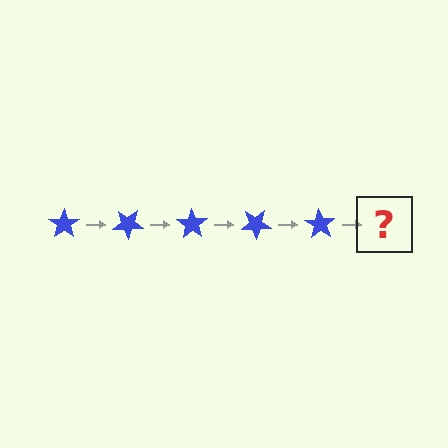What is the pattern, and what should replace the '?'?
The pattern is that the star rotates 35 degrees each step. The '?' should be a blue star rotated 175 degrees.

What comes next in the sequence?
The next element should be a blue star rotated 175 degrees.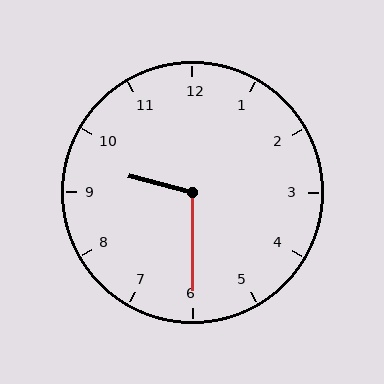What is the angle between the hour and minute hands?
Approximately 105 degrees.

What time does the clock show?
9:30.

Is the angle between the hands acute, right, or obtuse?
It is obtuse.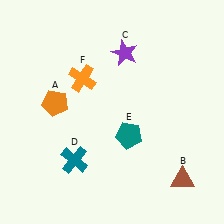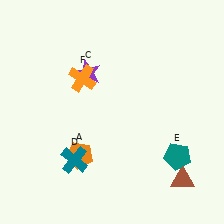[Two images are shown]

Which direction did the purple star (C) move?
The purple star (C) moved left.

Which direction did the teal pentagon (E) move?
The teal pentagon (E) moved right.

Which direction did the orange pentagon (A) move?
The orange pentagon (A) moved down.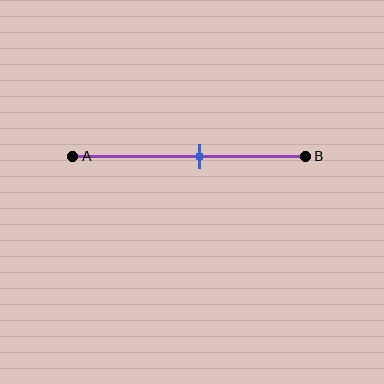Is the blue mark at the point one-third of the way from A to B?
No, the mark is at about 55% from A, not at the 33% one-third point.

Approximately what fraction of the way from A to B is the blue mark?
The blue mark is approximately 55% of the way from A to B.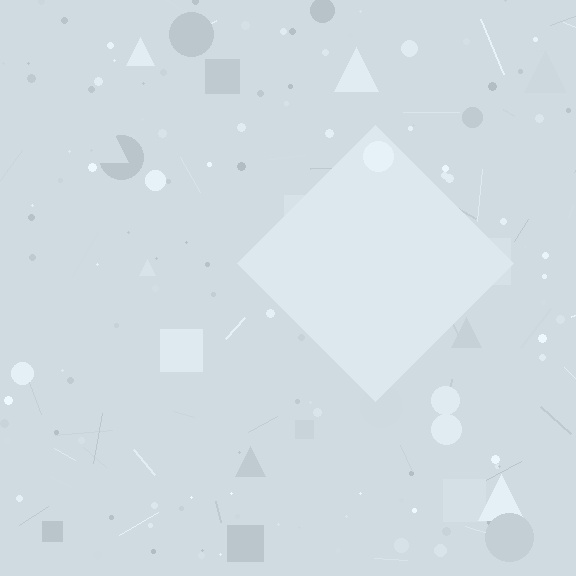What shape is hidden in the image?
A diamond is hidden in the image.